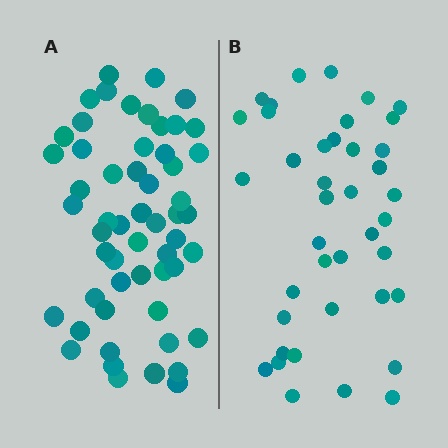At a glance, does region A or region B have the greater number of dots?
Region A (the left region) has more dots.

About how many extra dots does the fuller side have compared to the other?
Region A has approximately 15 more dots than region B.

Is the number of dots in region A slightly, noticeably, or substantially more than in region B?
Region A has noticeably more, but not dramatically so. The ratio is roughly 1.4 to 1.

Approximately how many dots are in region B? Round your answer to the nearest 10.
About 40 dots.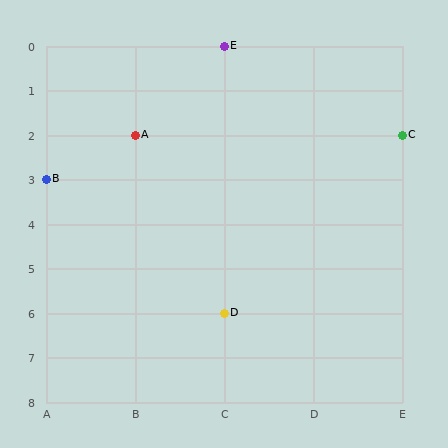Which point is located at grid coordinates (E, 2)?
Point C is at (E, 2).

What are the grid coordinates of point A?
Point A is at grid coordinates (B, 2).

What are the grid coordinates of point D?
Point D is at grid coordinates (C, 6).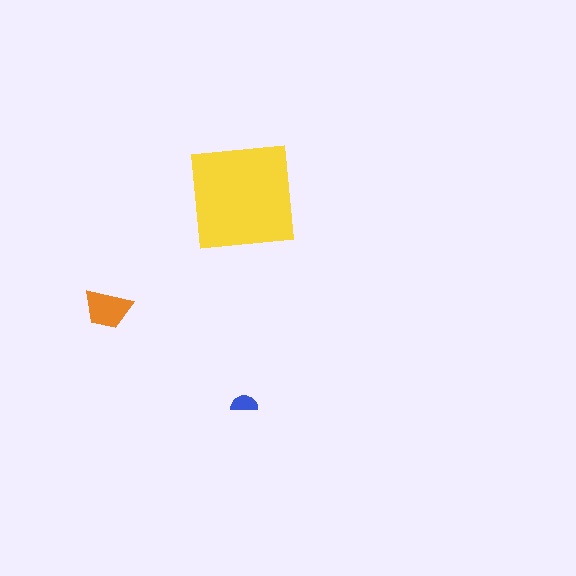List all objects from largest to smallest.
The yellow square, the orange trapezoid, the blue semicircle.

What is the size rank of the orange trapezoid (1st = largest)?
2nd.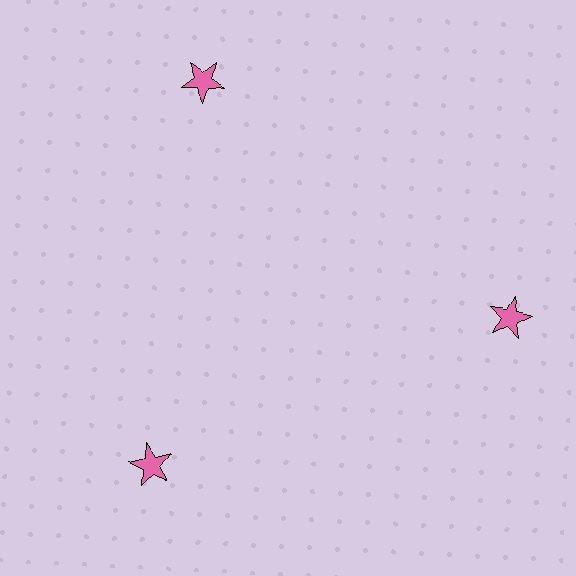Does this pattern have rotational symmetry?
Yes, this pattern has 3-fold rotational symmetry. It looks the same after rotating 120 degrees around the center.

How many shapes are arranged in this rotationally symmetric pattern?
There are 3 shapes, arranged in 3 groups of 1.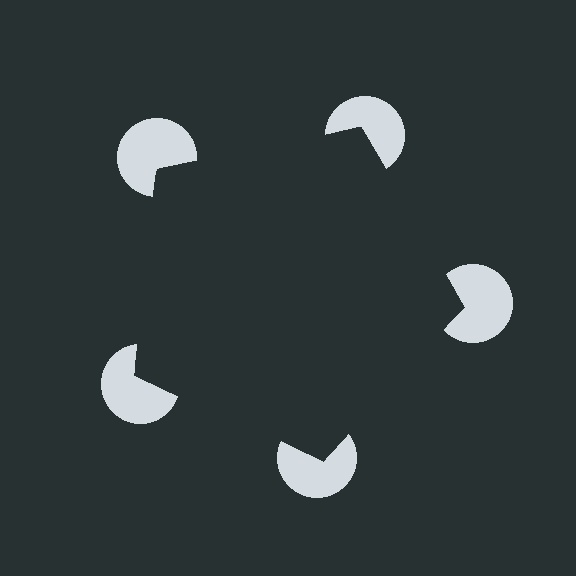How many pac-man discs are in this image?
There are 5 — one at each vertex of the illusory pentagon.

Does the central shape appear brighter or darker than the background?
It typically appears slightly darker than the background, even though no actual brightness change is drawn.